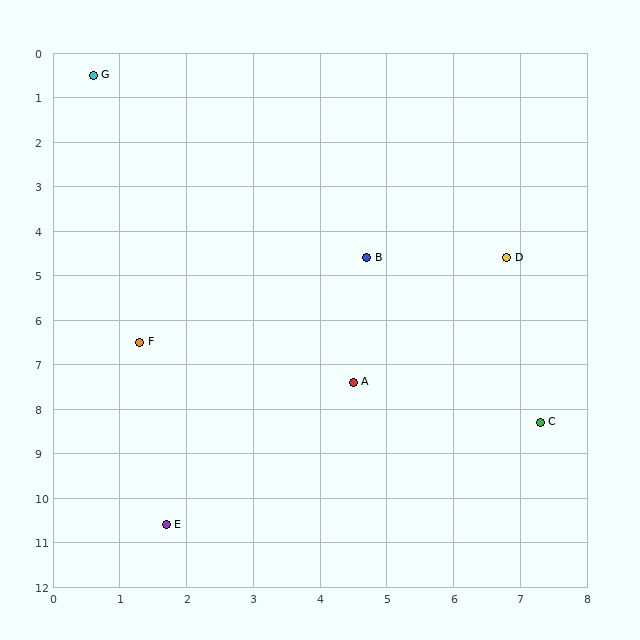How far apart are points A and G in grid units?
Points A and G are about 7.9 grid units apart.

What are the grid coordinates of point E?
Point E is at approximately (1.7, 10.6).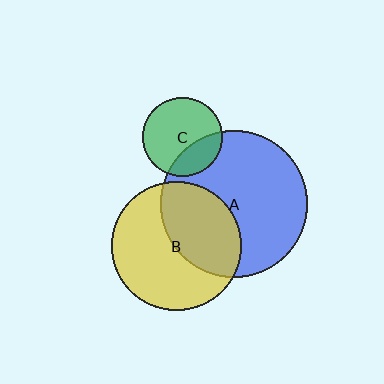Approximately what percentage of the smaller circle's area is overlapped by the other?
Approximately 45%.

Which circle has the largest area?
Circle A (blue).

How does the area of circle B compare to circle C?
Approximately 2.6 times.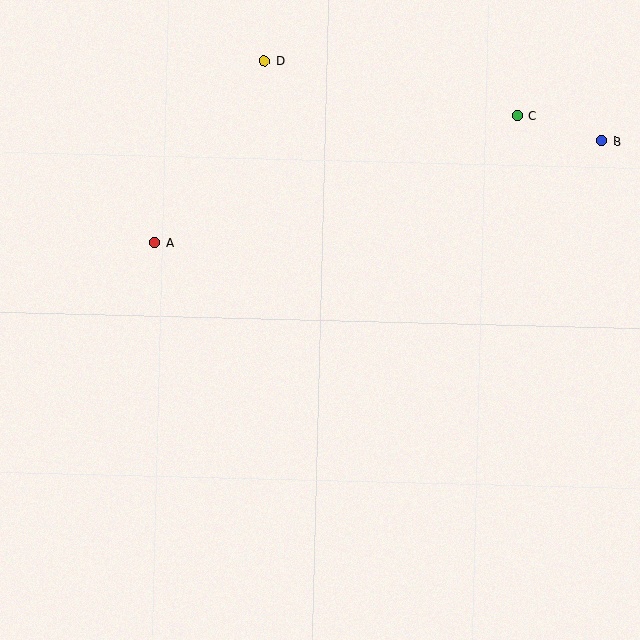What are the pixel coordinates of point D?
Point D is at (264, 61).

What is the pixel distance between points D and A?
The distance between D and A is 213 pixels.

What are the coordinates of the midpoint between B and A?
The midpoint between B and A is at (378, 192).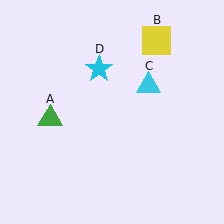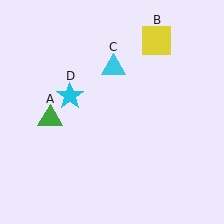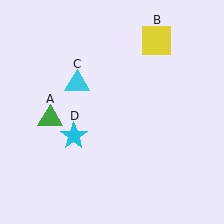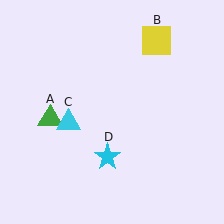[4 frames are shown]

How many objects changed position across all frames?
2 objects changed position: cyan triangle (object C), cyan star (object D).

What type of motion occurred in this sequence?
The cyan triangle (object C), cyan star (object D) rotated counterclockwise around the center of the scene.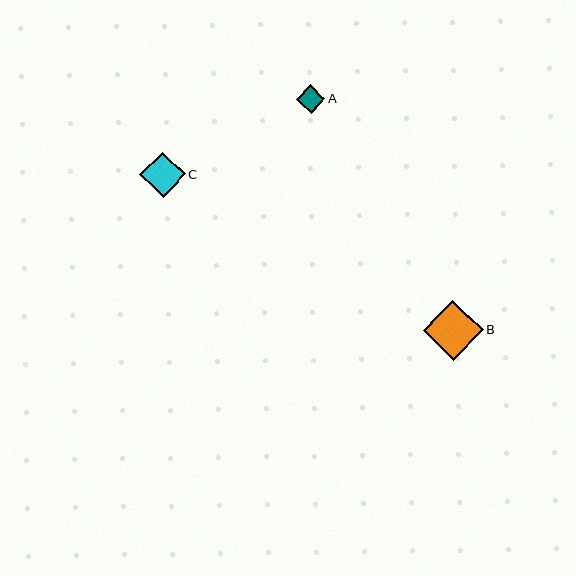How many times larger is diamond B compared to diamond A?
Diamond B is approximately 2.1 times the size of diamond A.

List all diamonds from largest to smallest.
From largest to smallest: B, C, A.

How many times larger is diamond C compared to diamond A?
Diamond C is approximately 1.6 times the size of diamond A.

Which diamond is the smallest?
Diamond A is the smallest with a size of approximately 28 pixels.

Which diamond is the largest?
Diamond B is the largest with a size of approximately 60 pixels.